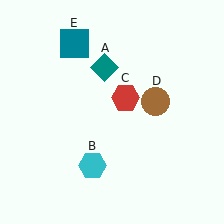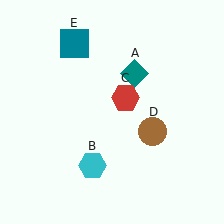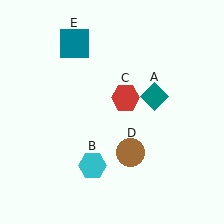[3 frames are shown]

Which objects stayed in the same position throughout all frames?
Cyan hexagon (object B) and red hexagon (object C) and teal square (object E) remained stationary.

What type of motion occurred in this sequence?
The teal diamond (object A), brown circle (object D) rotated clockwise around the center of the scene.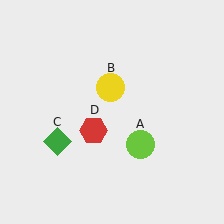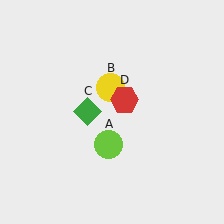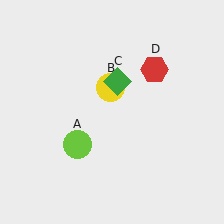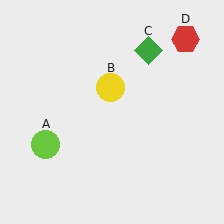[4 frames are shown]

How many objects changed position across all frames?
3 objects changed position: lime circle (object A), green diamond (object C), red hexagon (object D).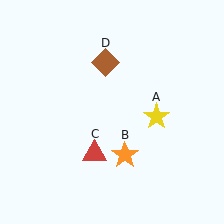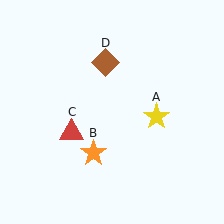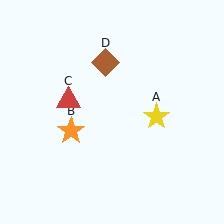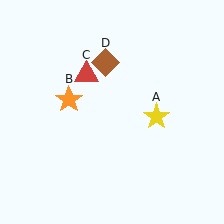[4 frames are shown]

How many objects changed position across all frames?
2 objects changed position: orange star (object B), red triangle (object C).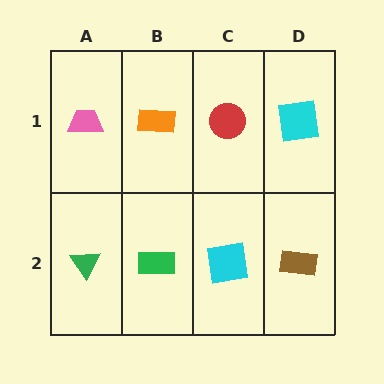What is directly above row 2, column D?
A cyan square.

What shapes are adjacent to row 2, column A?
A pink trapezoid (row 1, column A), a green rectangle (row 2, column B).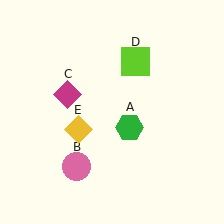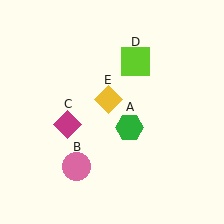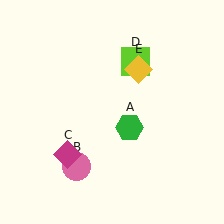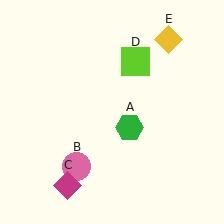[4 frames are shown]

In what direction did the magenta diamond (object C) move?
The magenta diamond (object C) moved down.